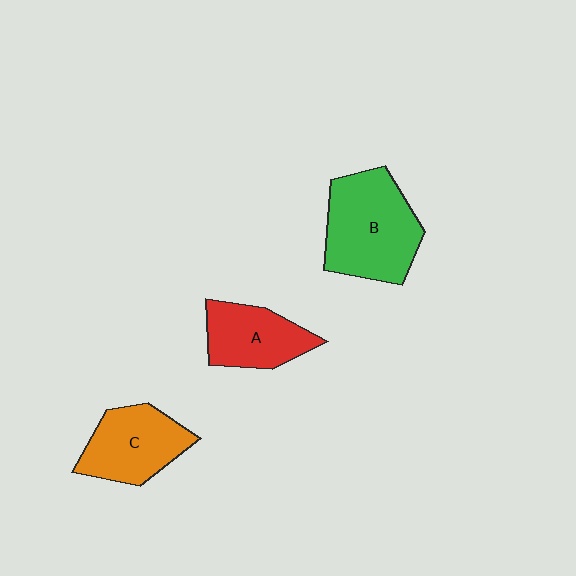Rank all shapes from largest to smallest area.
From largest to smallest: B (green), C (orange), A (red).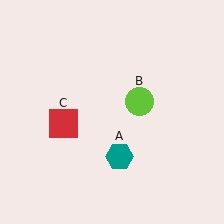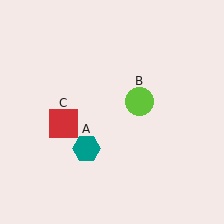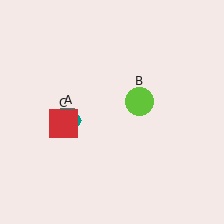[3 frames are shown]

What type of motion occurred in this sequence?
The teal hexagon (object A) rotated clockwise around the center of the scene.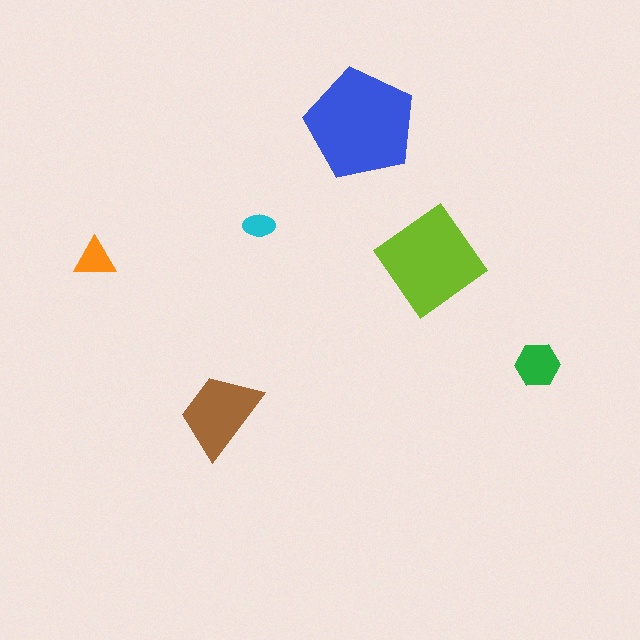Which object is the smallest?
The cyan ellipse.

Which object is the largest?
The blue pentagon.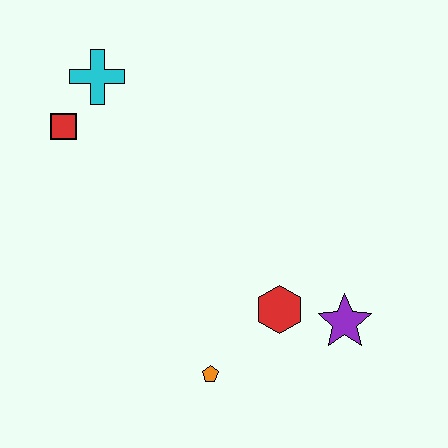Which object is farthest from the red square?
The purple star is farthest from the red square.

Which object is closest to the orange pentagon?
The red hexagon is closest to the orange pentagon.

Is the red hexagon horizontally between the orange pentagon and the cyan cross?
No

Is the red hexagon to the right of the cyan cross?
Yes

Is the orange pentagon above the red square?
No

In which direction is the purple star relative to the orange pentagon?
The purple star is to the right of the orange pentagon.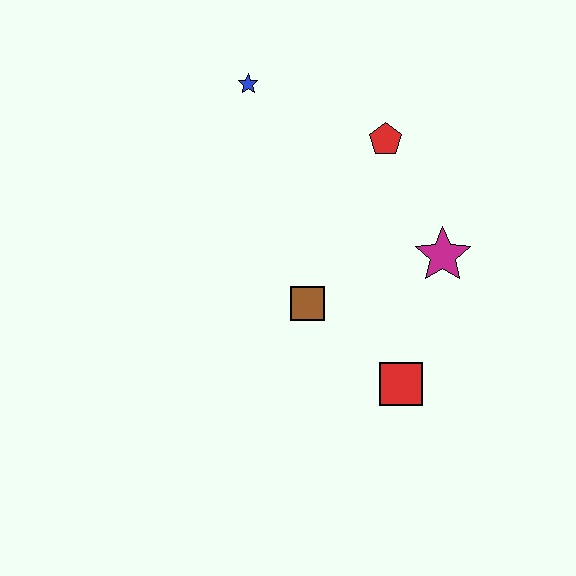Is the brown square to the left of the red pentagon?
Yes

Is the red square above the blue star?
No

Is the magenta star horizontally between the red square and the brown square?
No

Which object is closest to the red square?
The brown square is closest to the red square.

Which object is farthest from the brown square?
The blue star is farthest from the brown square.